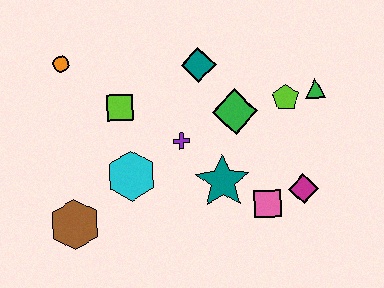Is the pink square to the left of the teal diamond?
No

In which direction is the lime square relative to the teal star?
The lime square is to the left of the teal star.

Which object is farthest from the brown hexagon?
The green triangle is farthest from the brown hexagon.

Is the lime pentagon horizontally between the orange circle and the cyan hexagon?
No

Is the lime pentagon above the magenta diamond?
Yes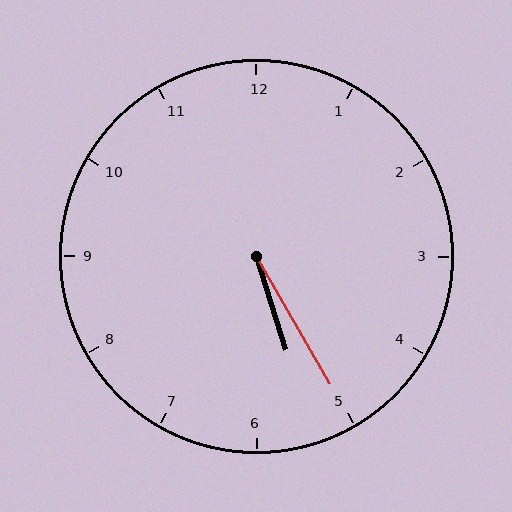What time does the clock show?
5:25.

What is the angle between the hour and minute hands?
Approximately 12 degrees.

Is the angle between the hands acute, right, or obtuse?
It is acute.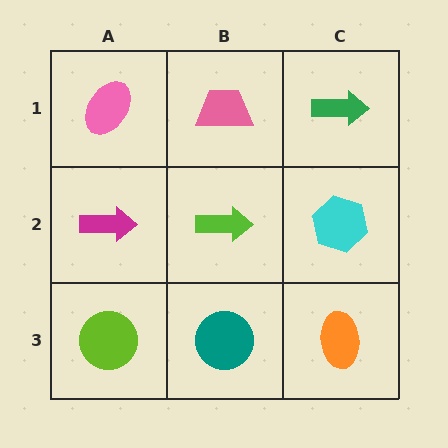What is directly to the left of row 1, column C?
A pink trapezoid.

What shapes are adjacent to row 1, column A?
A magenta arrow (row 2, column A), a pink trapezoid (row 1, column B).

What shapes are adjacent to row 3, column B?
A lime arrow (row 2, column B), a lime circle (row 3, column A), an orange ellipse (row 3, column C).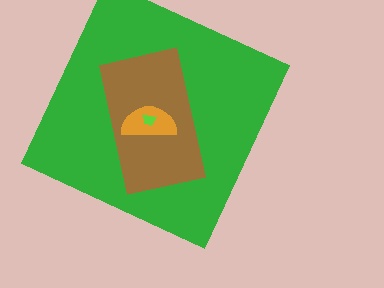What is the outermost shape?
The green square.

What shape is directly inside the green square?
The brown rectangle.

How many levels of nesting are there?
4.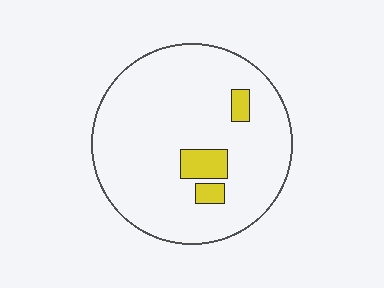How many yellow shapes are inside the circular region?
3.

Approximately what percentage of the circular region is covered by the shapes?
Approximately 10%.